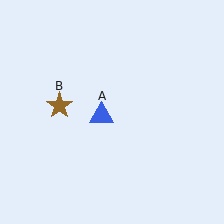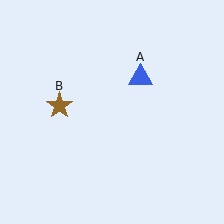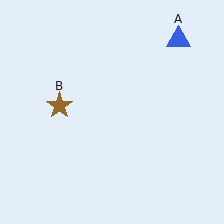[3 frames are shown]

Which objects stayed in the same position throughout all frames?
Brown star (object B) remained stationary.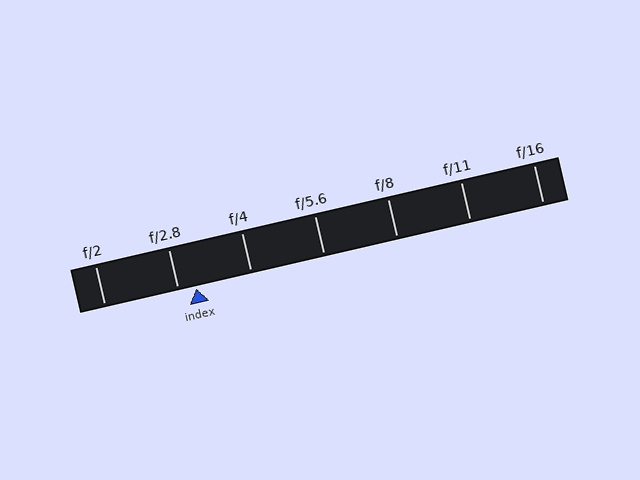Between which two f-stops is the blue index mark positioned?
The index mark is between f/2.8 and f/4.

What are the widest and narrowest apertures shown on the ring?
The widest aperture shown is f/2 and the narrowest is f/16.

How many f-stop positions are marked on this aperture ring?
There are 7 f-stop positions marked.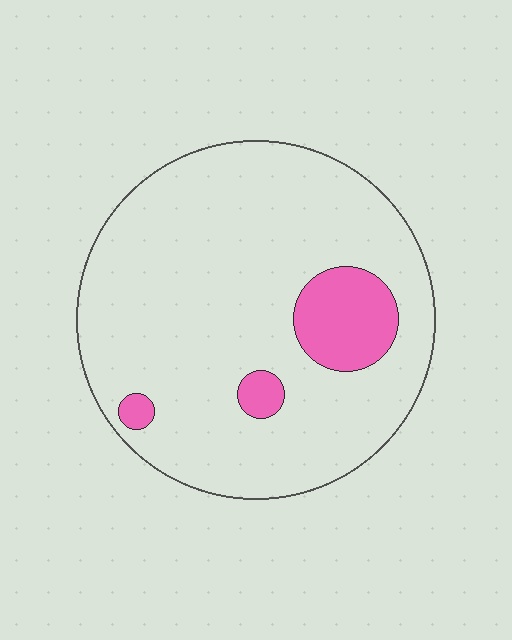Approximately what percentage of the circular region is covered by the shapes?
Approximately 10%.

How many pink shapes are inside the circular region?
3.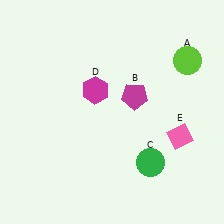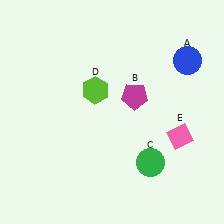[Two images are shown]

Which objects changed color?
A changed from lime to blue. D changed from magenta to lime.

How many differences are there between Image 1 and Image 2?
There are 2 differences between the two images.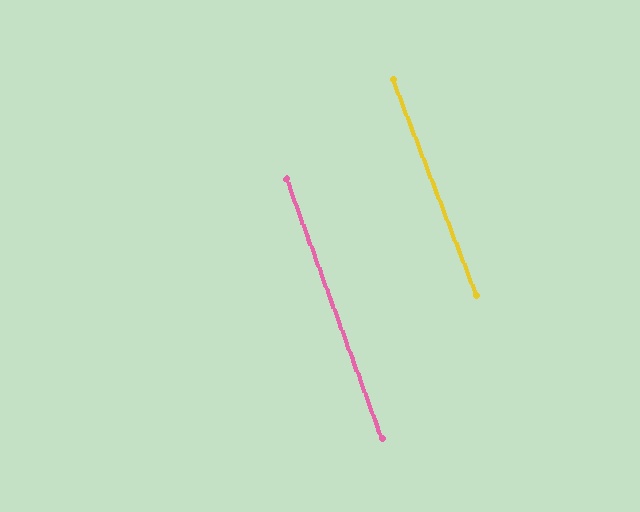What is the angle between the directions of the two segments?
Approximately 1 degree.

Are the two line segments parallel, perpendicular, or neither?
Parallel — their directions differ by only 0.9°.